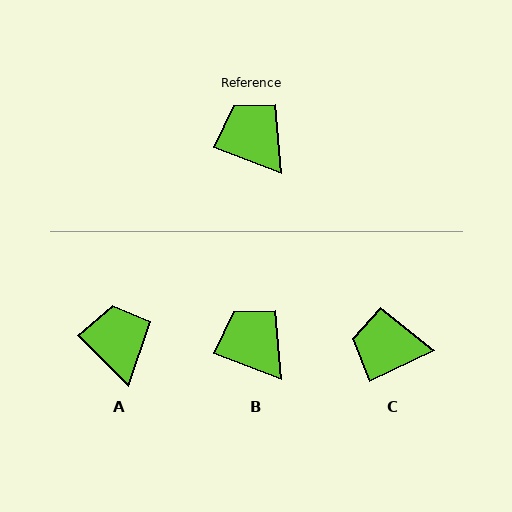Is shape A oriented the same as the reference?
No, it is off by about 24 degrees.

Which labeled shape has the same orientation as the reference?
B.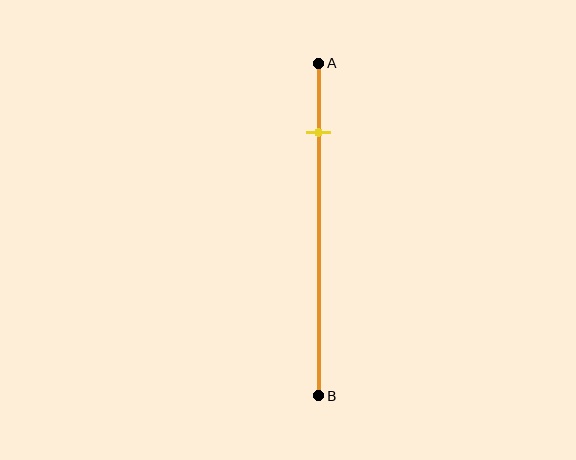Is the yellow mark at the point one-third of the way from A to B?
No, the mark is at about 20% from A, not at the 33% one-third point.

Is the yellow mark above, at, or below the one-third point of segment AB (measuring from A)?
The yellow mark is above the one-third point of segment AB.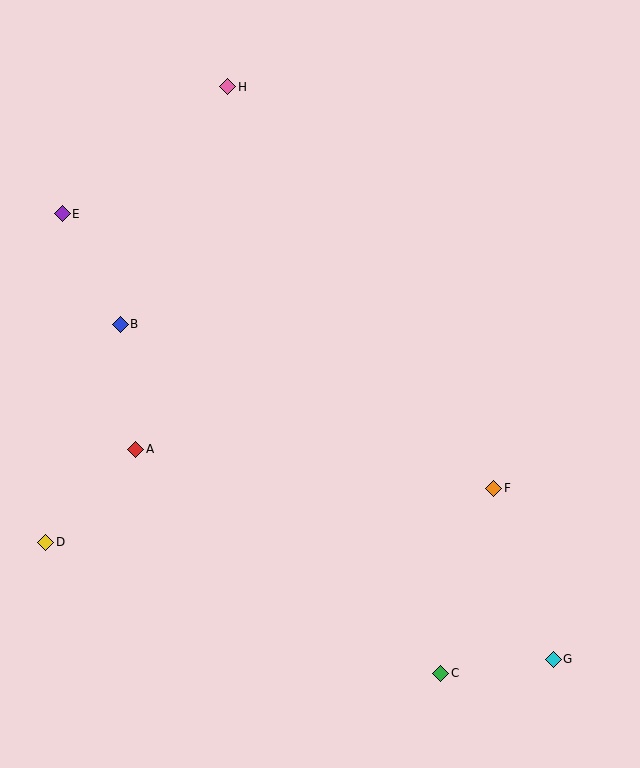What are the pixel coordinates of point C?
Point C is at (441, 673).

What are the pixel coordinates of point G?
Point G is at (553, 659).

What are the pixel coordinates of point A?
Point A is at (136, 449).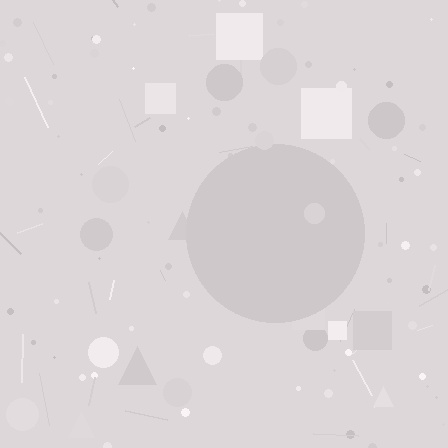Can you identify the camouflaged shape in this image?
The camouflaged shape is a circle.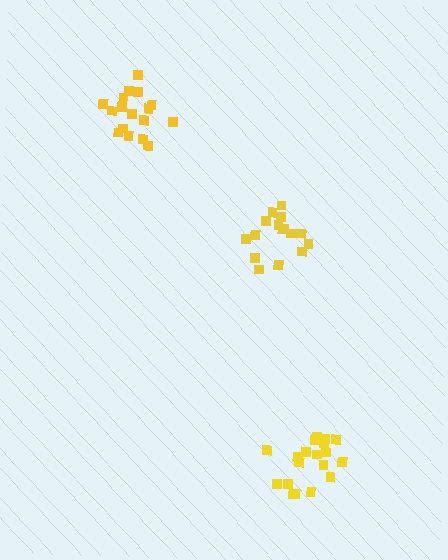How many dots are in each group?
Group 1: 19 dots, Group 2: 16 dots, Group 3: 17 dots (52 total).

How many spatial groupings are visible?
There are 3 spatial groupings.